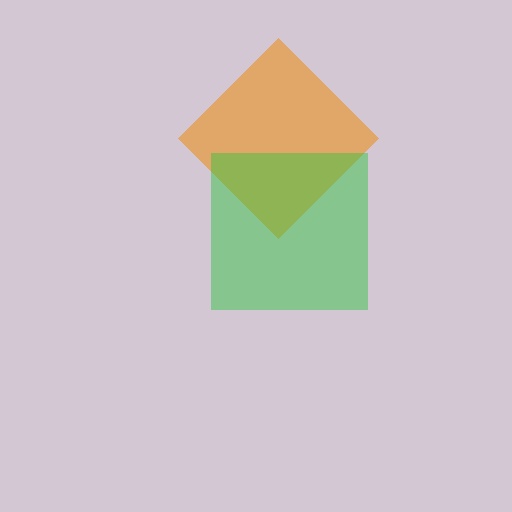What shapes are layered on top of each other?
The layered shapes are: an orange diamond, a green square.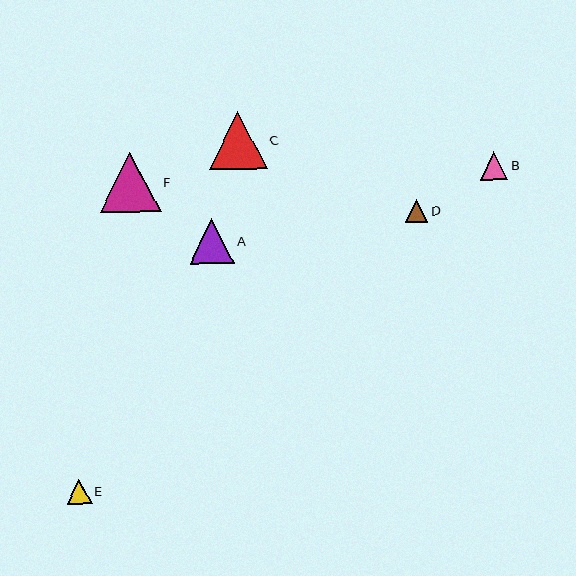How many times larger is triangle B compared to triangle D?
Triangle B is approximately 1.2 times the size of triangle D.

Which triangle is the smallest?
Triangle D is the smallest with a size of approximately 23 pixels.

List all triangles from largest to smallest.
From largest to smallest: F, C, A, B, E, D.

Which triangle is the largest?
Triangle F is the largest with a size of approximately 61 pixels.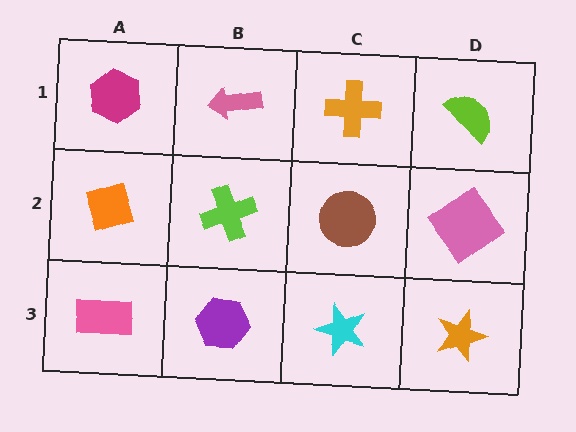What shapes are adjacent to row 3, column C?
A brown circle (row 2, column C), a purple hexagon (row 3, column B), an orange star (row 3, column D).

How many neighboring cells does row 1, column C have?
3.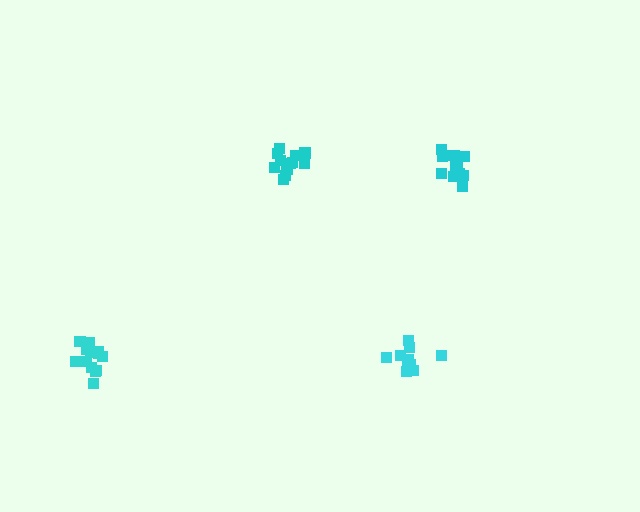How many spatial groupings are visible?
There are 4 spatial groupings.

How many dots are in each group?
Group 1: 14 dots, Group 2: 11 dots, Group 3: 13 dots, Group 4: 12 dots (50 total).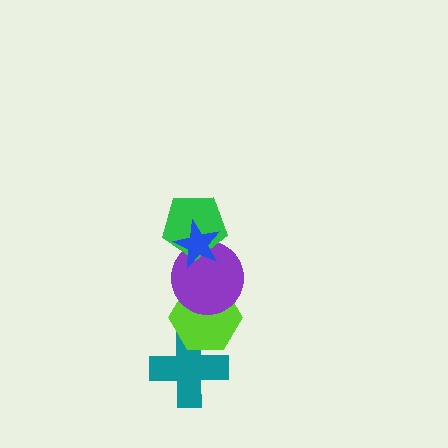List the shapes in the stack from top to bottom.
From top to bottom: the blue star, the green pentagon, the purple circle, the lime hexagon, the teal cross.